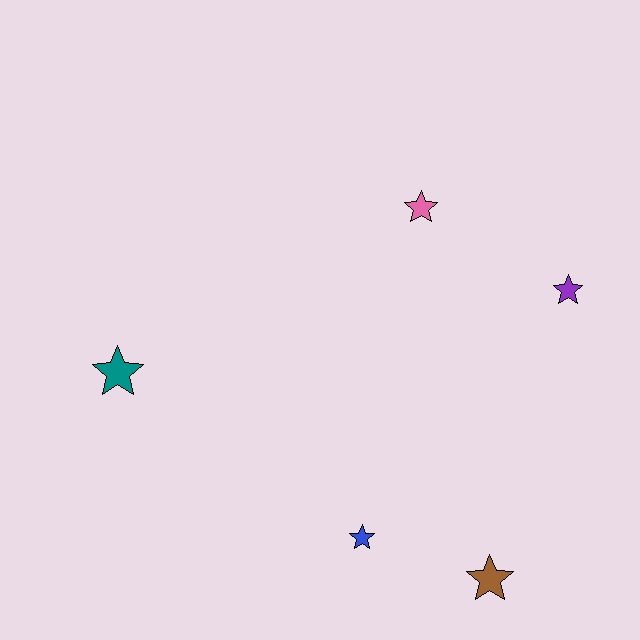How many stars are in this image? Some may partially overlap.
There are 5 stars.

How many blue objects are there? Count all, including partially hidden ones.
There is 1 blue object.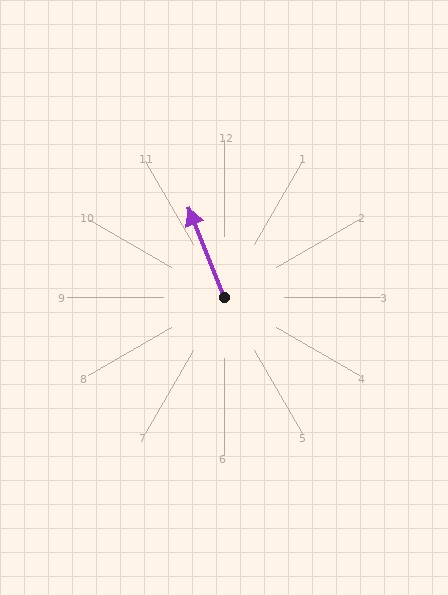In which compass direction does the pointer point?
North.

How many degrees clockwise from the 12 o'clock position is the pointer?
Approximately 338 degrees.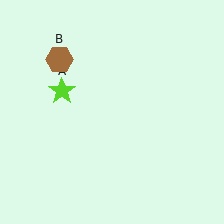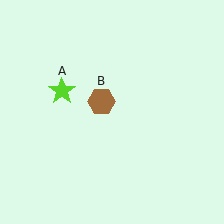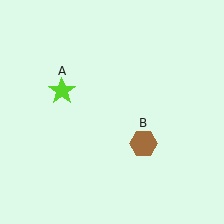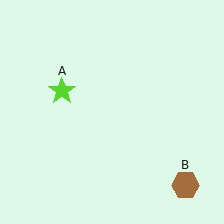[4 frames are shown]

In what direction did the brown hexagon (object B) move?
The brown hexagon (object B) moved down and to the right.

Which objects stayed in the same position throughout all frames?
Lime star (object A) remained stationary.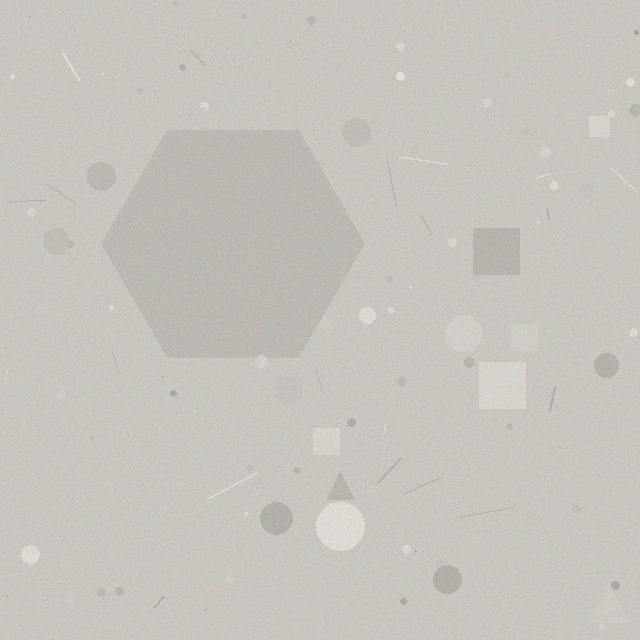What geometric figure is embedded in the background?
A hexagon is embedded in the background.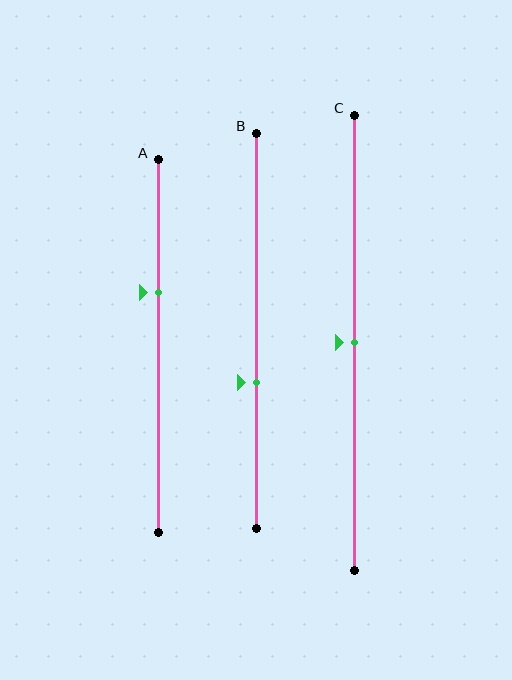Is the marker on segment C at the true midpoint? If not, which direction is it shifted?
Yes, the marker on segment C is at the true midpoint.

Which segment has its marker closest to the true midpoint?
Segment C has its marker closest to the true midpoint.